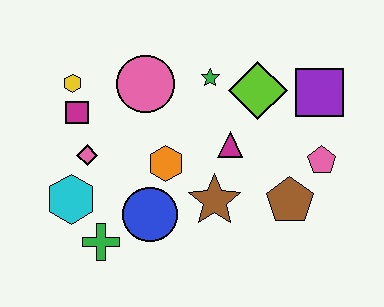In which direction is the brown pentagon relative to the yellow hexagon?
The brown pentagon is to the right of the yellow hexagon.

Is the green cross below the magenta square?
Yes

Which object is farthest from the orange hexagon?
The purple square is farthest from the orange hexagon.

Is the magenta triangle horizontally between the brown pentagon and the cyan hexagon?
Yes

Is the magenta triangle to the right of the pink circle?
Yes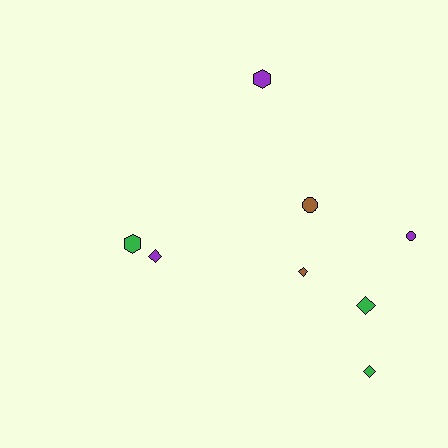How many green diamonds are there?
There are 2 green diamonds.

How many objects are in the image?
There are 8 objects.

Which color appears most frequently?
Purple, with 3 objects.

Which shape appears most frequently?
Diamond, with 4 objects.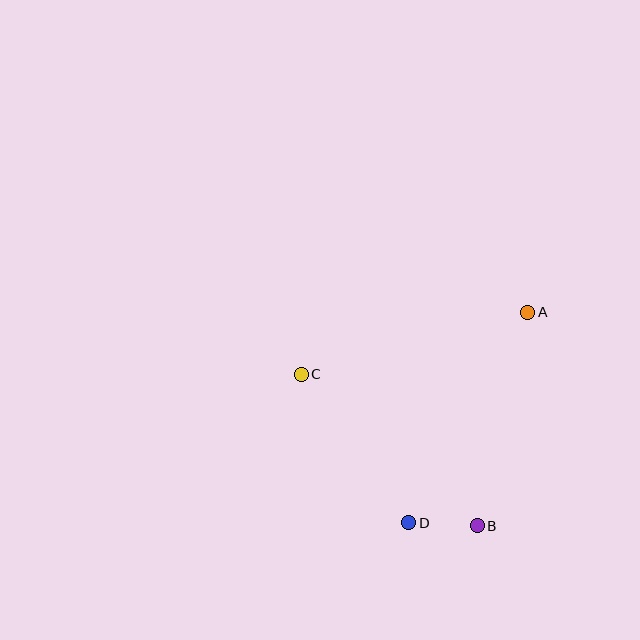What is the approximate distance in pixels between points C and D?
The distance between C and D is approximately 183 pixels.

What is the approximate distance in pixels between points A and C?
The distance between A and C is approximately 234 pixels.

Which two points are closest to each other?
Points B and D are closest to each other.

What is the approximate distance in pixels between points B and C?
The distance between B and C is approximately 232 pixels.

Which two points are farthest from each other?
Points A and D are farthest from each other.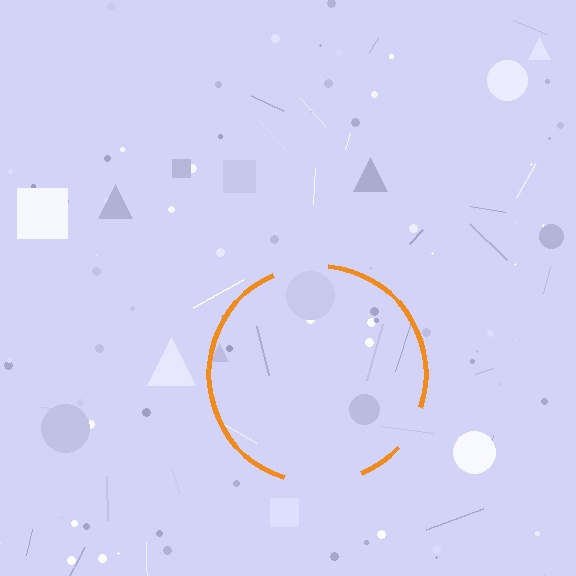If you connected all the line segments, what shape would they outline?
They would outline a circle.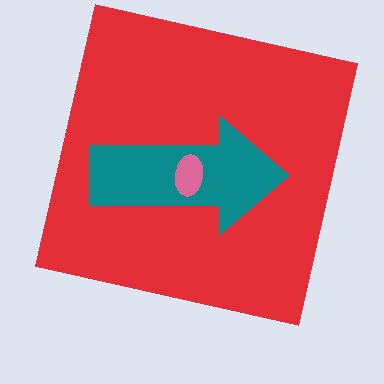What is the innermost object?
The pink ellipse.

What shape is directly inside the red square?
The teal arrow.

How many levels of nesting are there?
3.